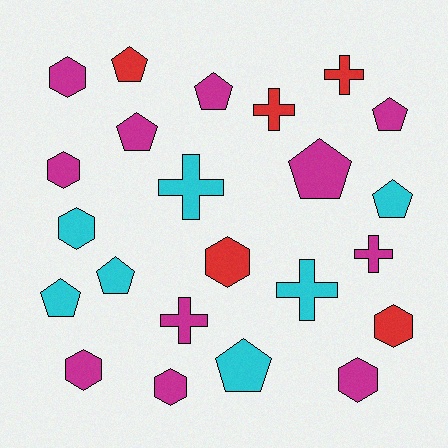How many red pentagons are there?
There is 1 red pentagon.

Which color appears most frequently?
Magenta, with 11 objects.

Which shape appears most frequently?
Pentagon, with 9 objects.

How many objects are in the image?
There are 23 objects.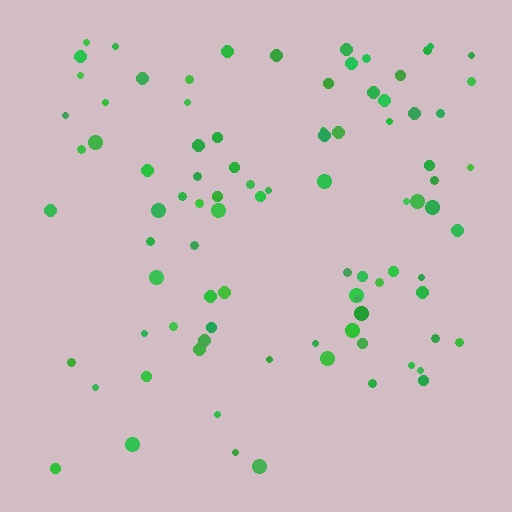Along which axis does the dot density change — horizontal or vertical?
Vertical.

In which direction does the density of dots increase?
From bottom to top, with the top side densest.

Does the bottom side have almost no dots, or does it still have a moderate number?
Still a moderate number, just noticeably fewer than the top.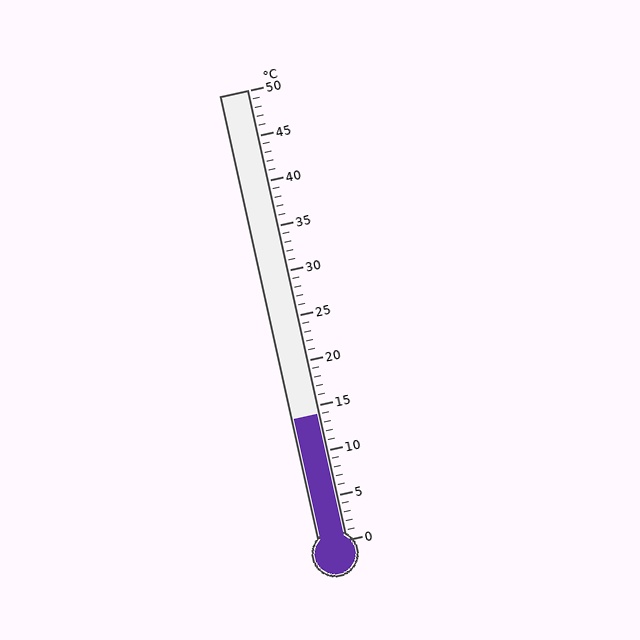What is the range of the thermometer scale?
The thermometer scale ranges from 0°C to 50°C.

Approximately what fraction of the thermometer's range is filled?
The thermometer is filled to approximately 30% of its range.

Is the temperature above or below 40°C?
The temperature is below 40°C.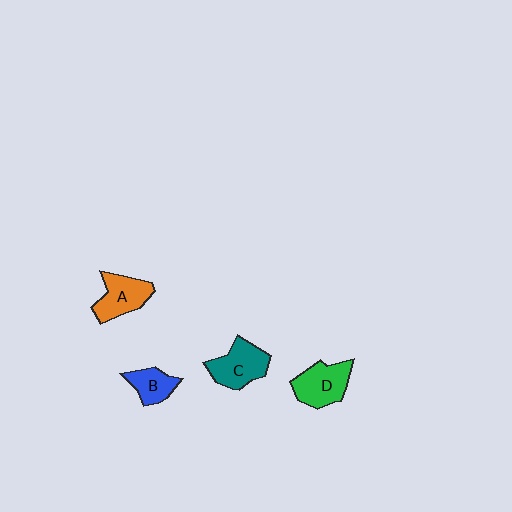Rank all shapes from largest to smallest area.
From largest to smallest: C (teal), D (green), A (orange), B (blue).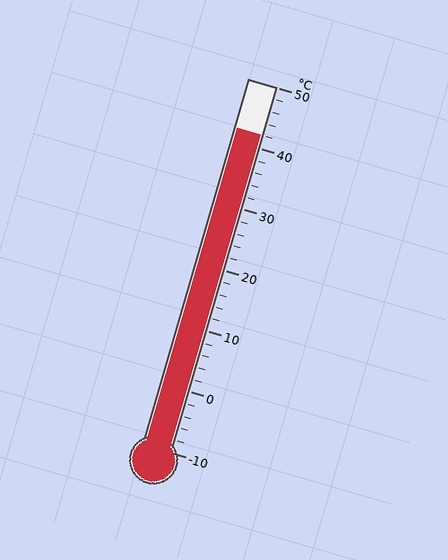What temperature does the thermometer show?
The thermometer shows approximately 42°C.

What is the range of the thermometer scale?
The thermometer scale ranges from -10°C to 50°C.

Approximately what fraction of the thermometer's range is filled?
The thermometer is filled to approximately 85% of its range.